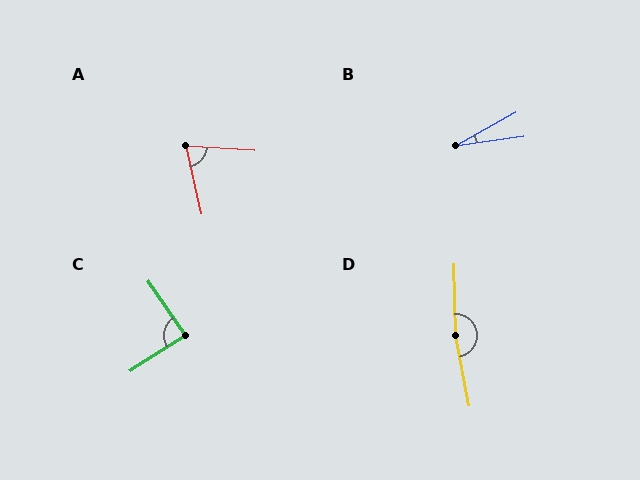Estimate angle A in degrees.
Approximately 73 degrees.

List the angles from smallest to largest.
B (20°), A (73°), C (88°), D (170°).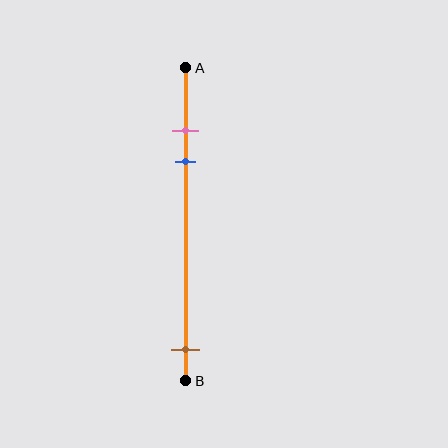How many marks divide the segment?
There are 3 marks dividing the segment.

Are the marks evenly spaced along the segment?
No, the marks are not evenly spaced.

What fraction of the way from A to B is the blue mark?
The blue mark is approximately 30% (0.3) of the way from A to B.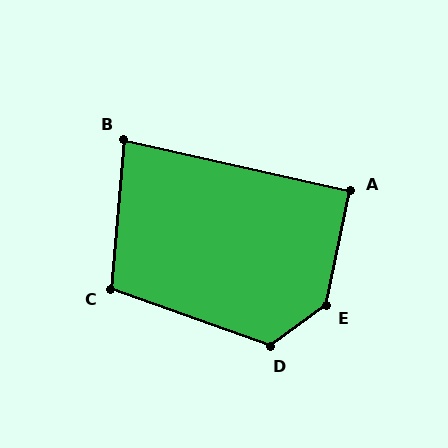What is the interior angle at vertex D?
Approximately 124 degrees (obtuse).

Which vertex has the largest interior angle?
E, at approximately 138 degrees.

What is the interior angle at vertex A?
Approximately 91 degrees (approximately right).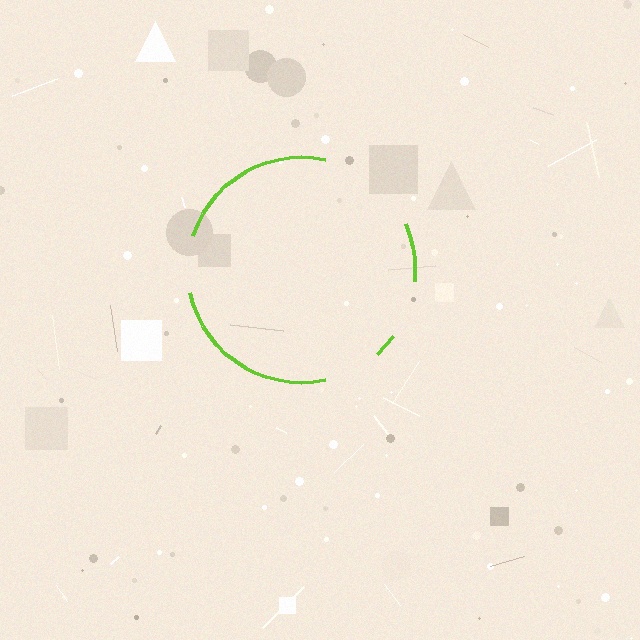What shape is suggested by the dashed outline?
The dashed outline suggests a circle.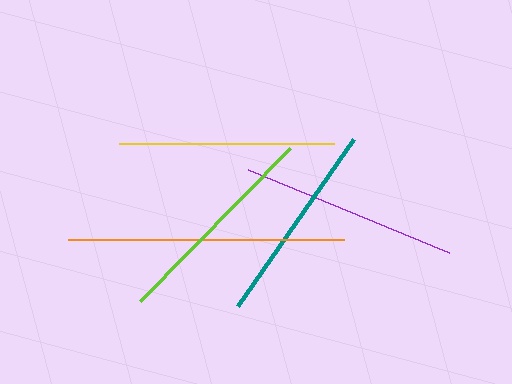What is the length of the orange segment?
The orange segment is approximately 275 pixels long.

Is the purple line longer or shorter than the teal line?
The purple line is longer than the teal line.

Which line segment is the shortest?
The teal line is the shortest at approximately 204 pixels.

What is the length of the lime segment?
The lime segment is approximately 214 pixels long.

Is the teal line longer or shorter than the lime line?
The lime line is longer than the teal line.